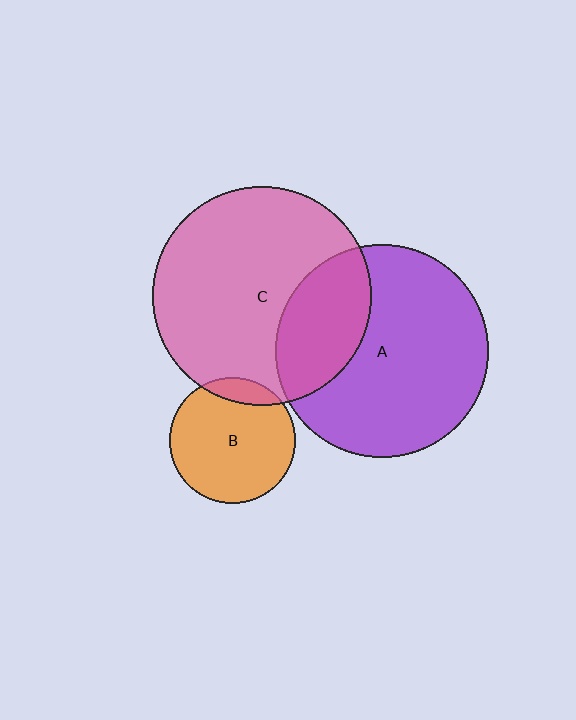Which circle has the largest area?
Circle C (pink).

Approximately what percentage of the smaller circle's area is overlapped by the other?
Approximately 30%.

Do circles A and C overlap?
Yes.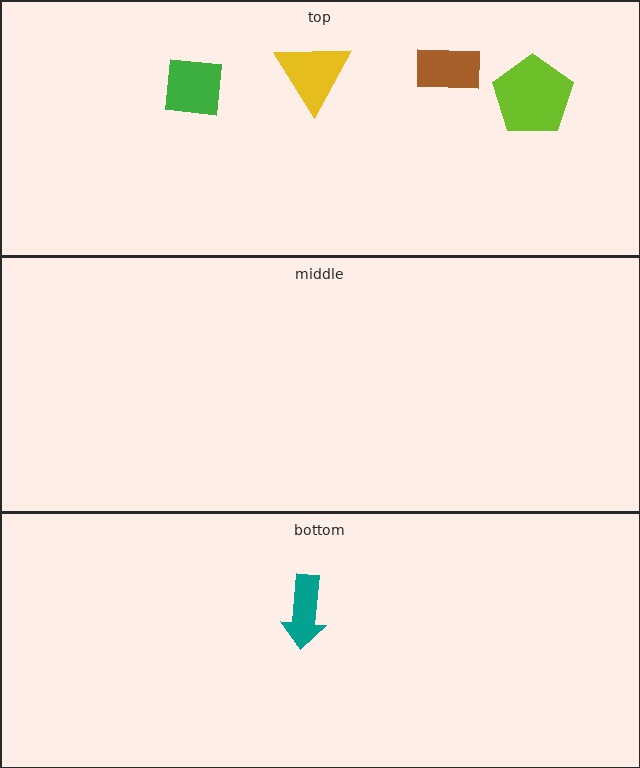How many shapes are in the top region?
4.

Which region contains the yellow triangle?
The top region.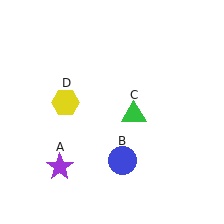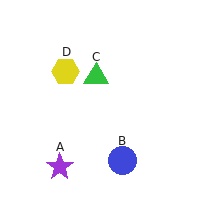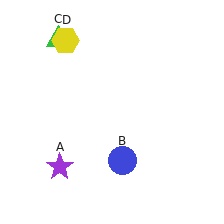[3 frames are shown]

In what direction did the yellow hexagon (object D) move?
The yellow hexagon (object D) moved up.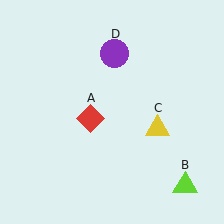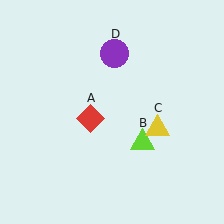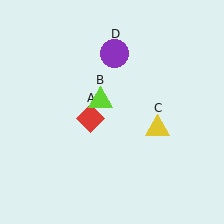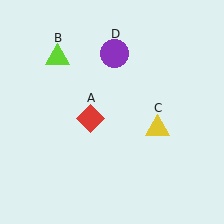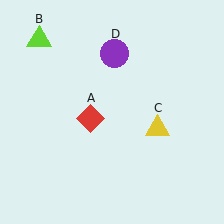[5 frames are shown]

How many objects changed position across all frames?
1 object changed position: lime triangle (object B).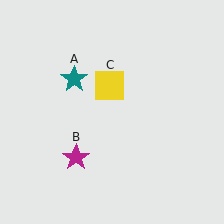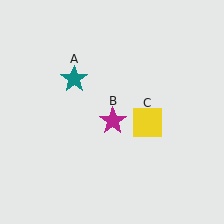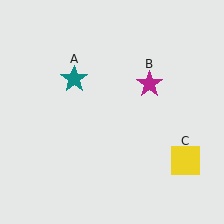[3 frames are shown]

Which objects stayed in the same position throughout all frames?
Teal star (object A) remained stationary.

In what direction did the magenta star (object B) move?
The magenta star (object B) moved up and to the right.